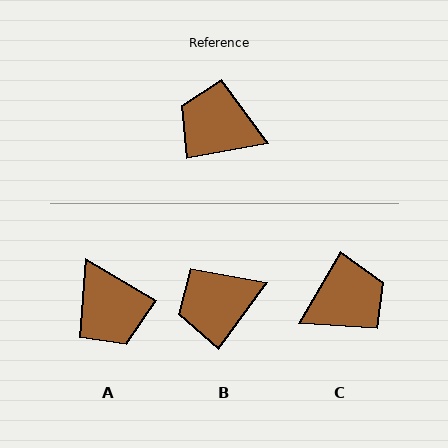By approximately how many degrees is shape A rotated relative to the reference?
Approximately 140 degrees counter-clockwise.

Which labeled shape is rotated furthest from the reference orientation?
A, about 140 degrees away.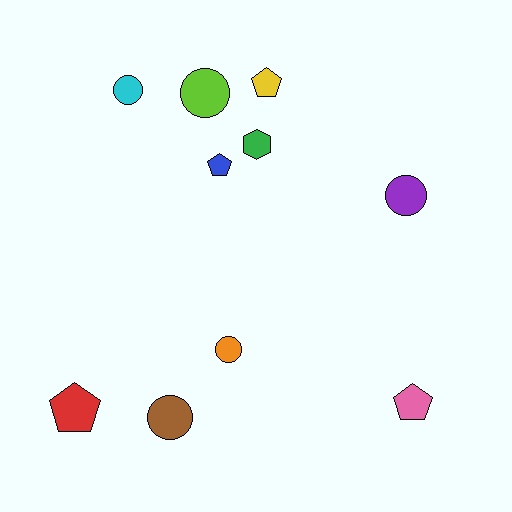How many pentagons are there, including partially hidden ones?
There are 4 pentagons.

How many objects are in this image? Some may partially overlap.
There are 10 objects.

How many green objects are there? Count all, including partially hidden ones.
There is 1 green object.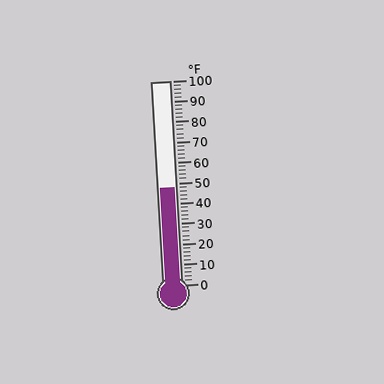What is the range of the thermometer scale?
The thermometer scale ranges from 0°F to 100°F.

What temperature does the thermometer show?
The thermometer shows approximately 48°F.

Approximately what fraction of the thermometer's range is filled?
The thermometer is filled to approximately 50% of its range.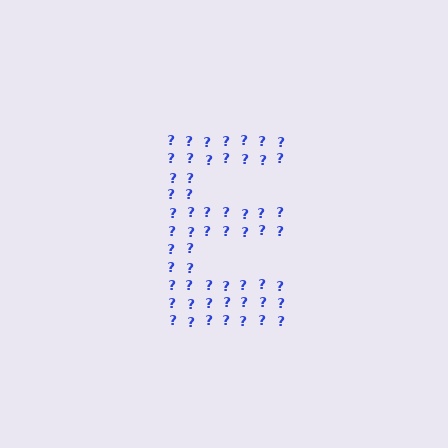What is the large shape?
The large shape is the letter E.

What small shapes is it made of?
It is made of small question marks.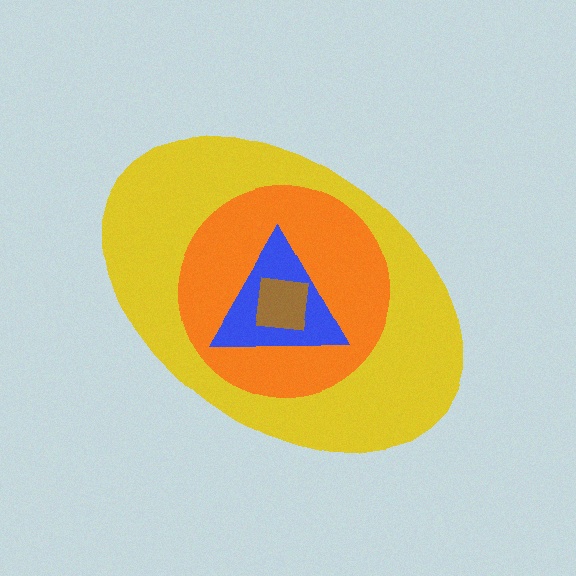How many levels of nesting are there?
4.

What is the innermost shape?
The brown square.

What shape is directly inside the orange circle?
The blue triangle.